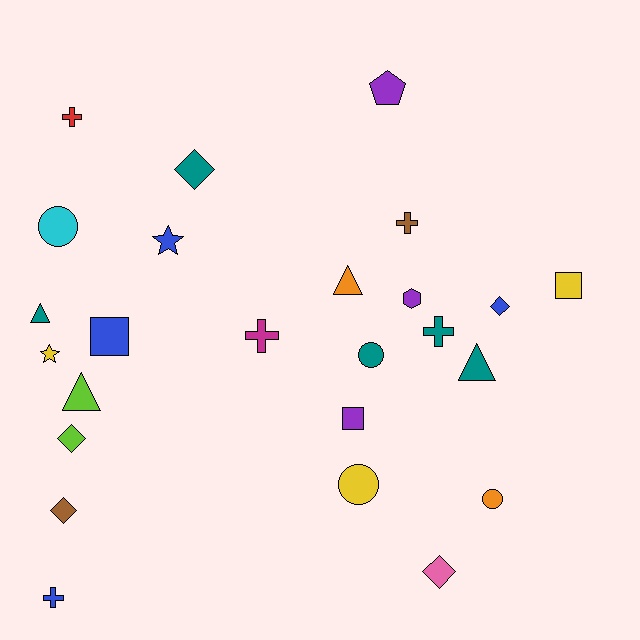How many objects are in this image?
There are 25 objects.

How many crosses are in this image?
There are 5 crosses.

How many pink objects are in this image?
There is 1 pink object.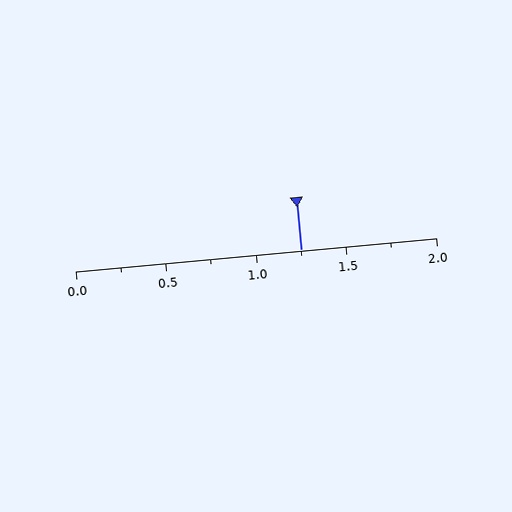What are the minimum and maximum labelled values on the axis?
The axis runs from 0.0 to 2.0.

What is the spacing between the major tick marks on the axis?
The major ticks are spaced 0.5 apart.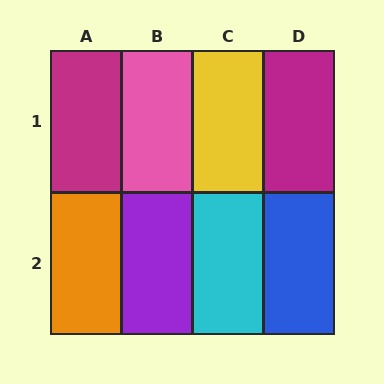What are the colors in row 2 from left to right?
Orange, purple, cyan, blue.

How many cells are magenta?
2 cells are magenta.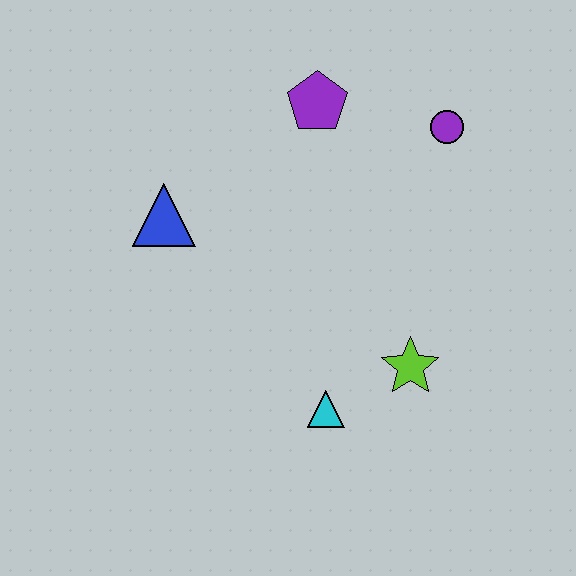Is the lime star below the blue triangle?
Yes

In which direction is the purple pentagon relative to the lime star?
The purple pentagon is above the lime star.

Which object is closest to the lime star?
The cyan triangle is closest to the lime star.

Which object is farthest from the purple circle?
The cyan triangle is farthest from the purple circle.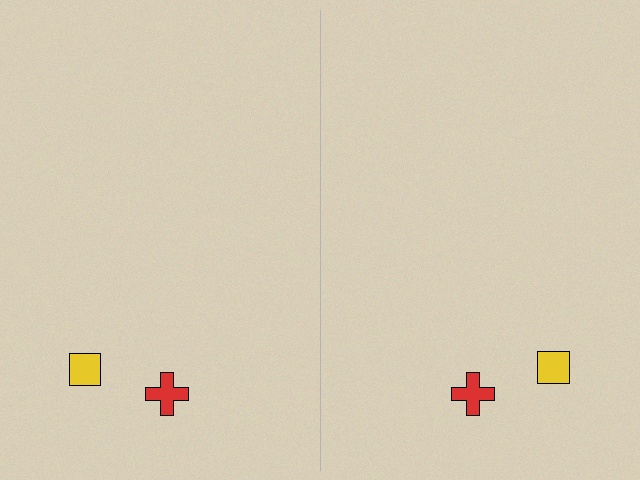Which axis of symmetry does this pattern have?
The pattern has a vertical axis of symmetry running through the center of the image.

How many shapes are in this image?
There are 4 shapes in this image.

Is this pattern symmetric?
Yes, this pattern has bilateral (reflection) symmetry.